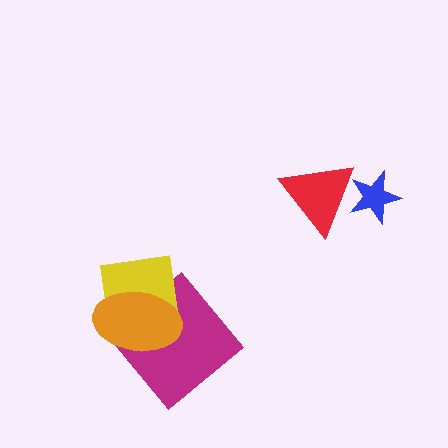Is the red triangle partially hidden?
Yes, it is partially covered by another shape.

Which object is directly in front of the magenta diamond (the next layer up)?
The yellow square is directly in front of the magenta diamond.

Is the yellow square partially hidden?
Yes, it is partially covered by another shape.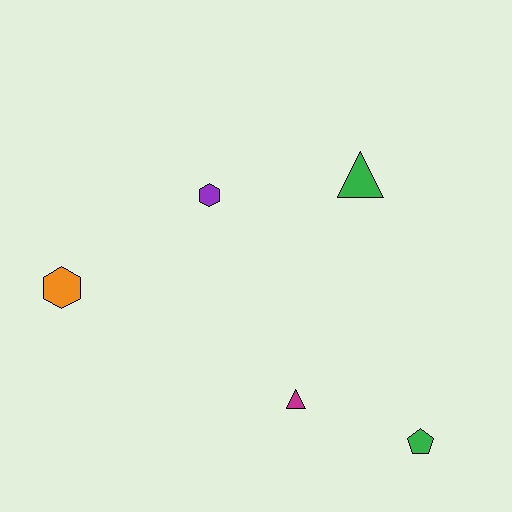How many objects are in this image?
There are 5 objects.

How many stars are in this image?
There are no stars.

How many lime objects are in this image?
There are no lime objects.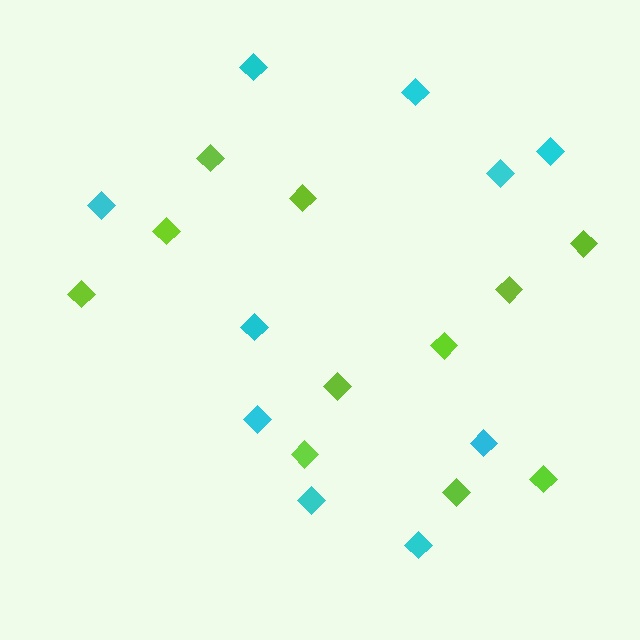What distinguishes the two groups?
There are 2 groups: one group of cyan diamonds (10) and one group of lime diamonds (11).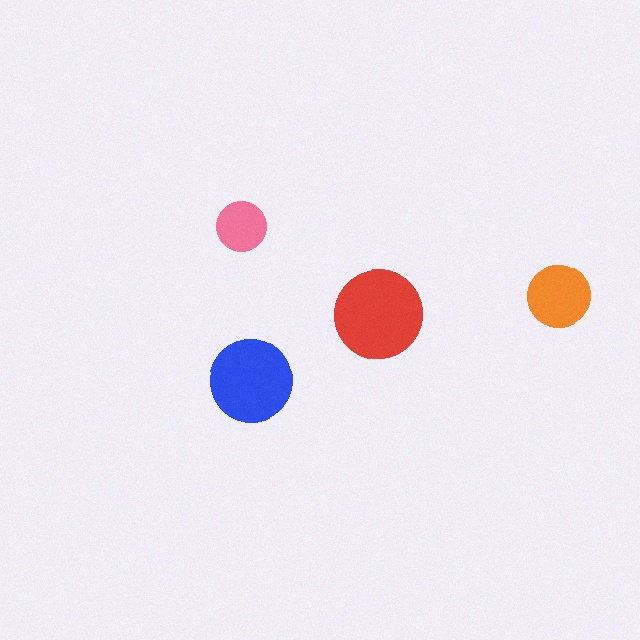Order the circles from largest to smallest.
the red one, the blue one, the orange one, the pink one.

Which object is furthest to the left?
The pink circle is leftmost.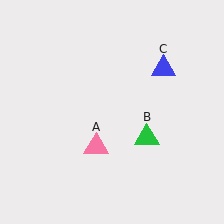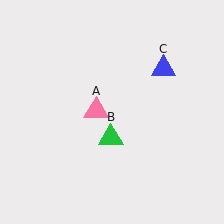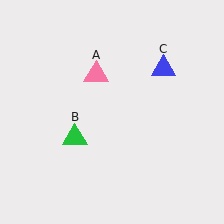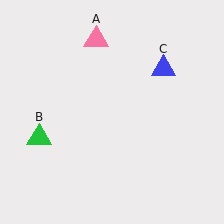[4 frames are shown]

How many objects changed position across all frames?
2 objects changed position: pink triangle (object A), green triangle (object B).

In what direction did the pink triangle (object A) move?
The pink triangle (object A) moved up.